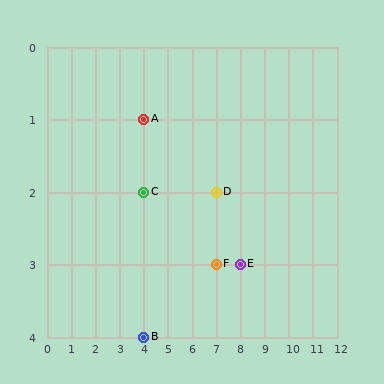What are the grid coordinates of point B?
Point B is at grid coordinates (4, 4).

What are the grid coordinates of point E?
Point E is at grid coordinates (8, 3).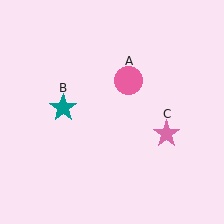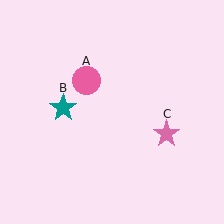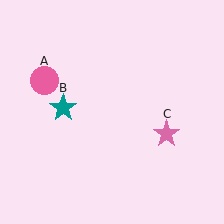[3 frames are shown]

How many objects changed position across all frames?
1 object changed position: pink circle (object A).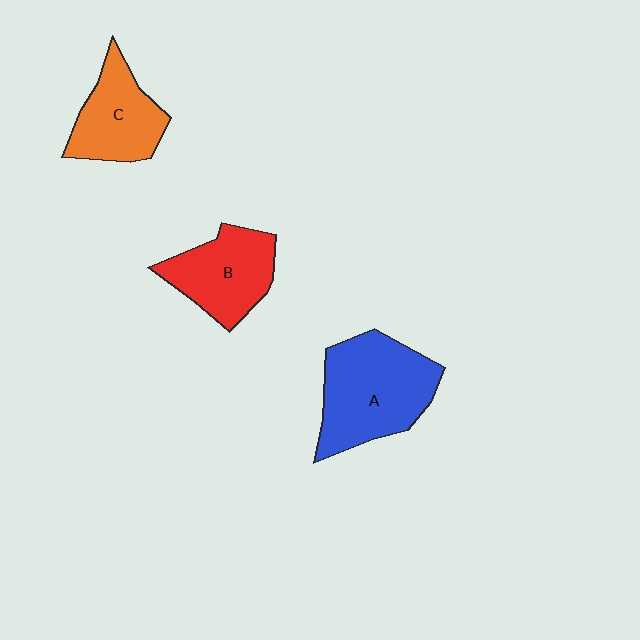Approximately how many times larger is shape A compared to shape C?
Approximately 1.5 times.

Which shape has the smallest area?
Shape C (orange).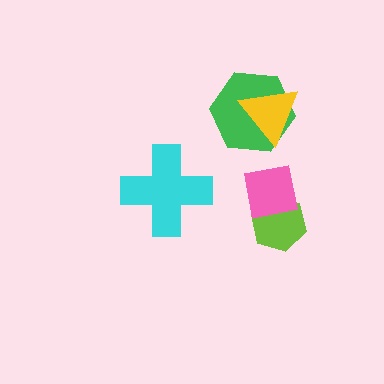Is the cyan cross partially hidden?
No, no other shape covers it.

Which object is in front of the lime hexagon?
The pink square is in front of the lime hexagon.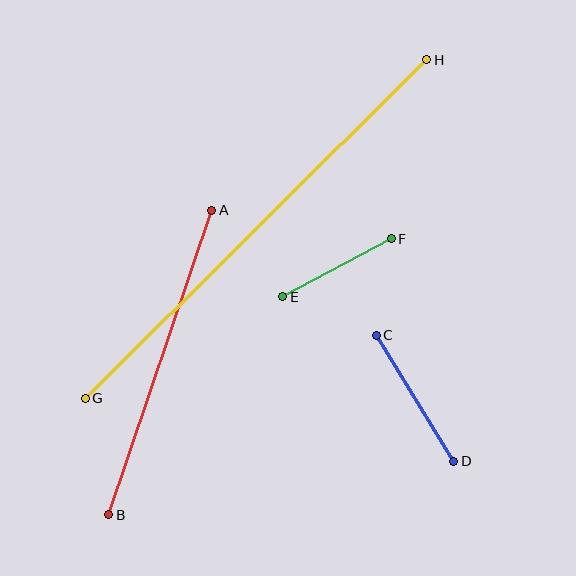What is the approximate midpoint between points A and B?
The midpoint is at approximately (160, 363) pixels.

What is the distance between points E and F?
The distance is approximately 123 pixels.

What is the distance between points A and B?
The distance is approximately 321 pixels.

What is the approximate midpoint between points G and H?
The midpoint is at approximately (256, 229) pixels.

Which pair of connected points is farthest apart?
Points G and H are farthest apart.